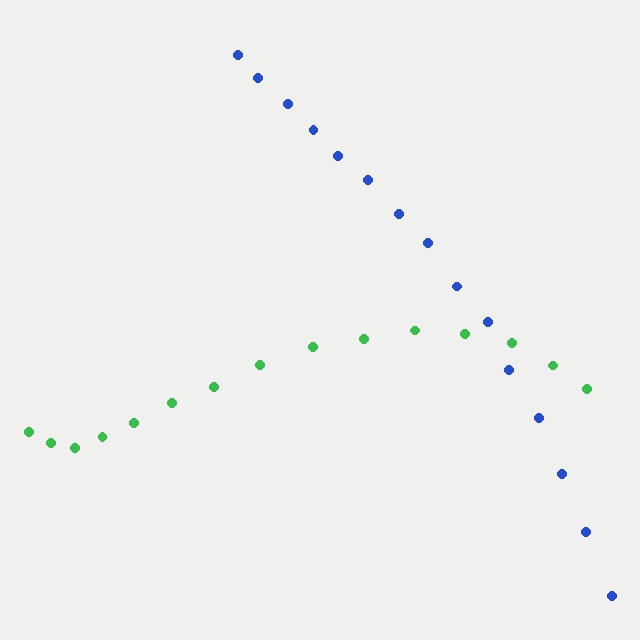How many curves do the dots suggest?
There are 2 distinct paths.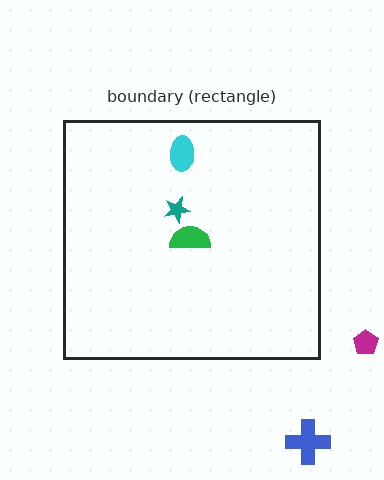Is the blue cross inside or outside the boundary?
Outside.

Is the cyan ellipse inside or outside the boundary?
Inside.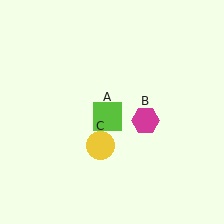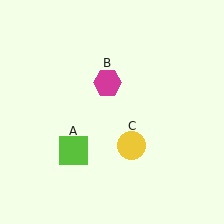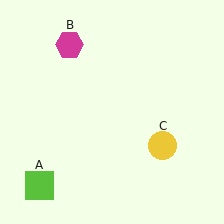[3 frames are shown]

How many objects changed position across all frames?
3 objects changed position: lime square (object A), magenta hexagon (object B), yellow circle (object C).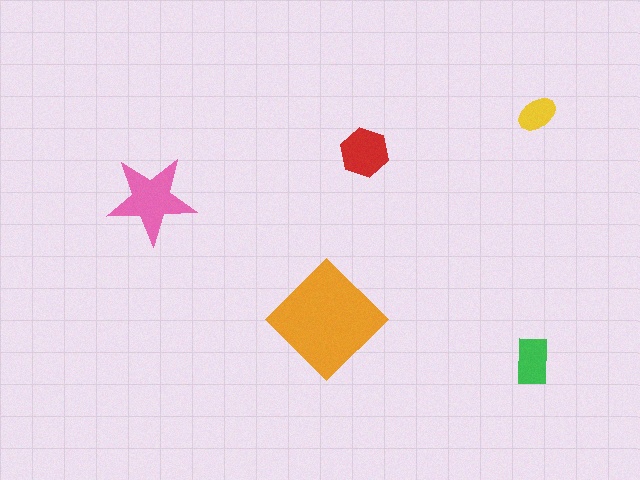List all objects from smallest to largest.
The yellow ellipse, the green rectangle, the red hexagon, the pink star, the orange diamond.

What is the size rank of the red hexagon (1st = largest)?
3rd.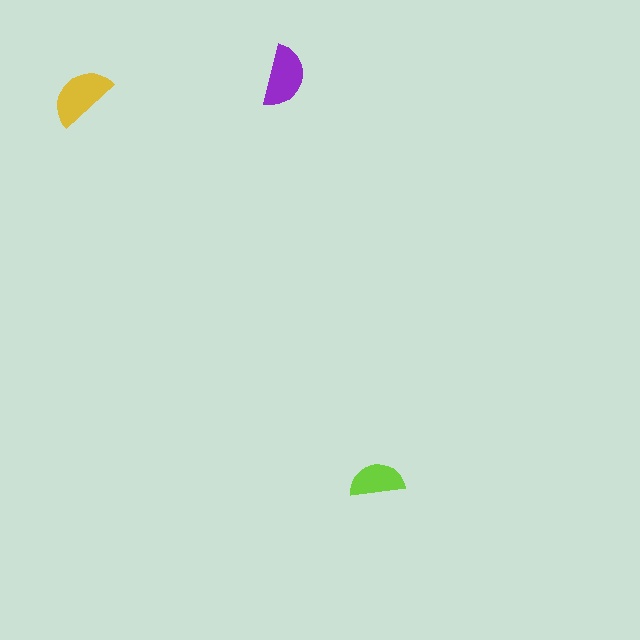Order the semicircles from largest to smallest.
the yellow one, the purple one, the lime one.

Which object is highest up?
The purple semicircle is topmost.